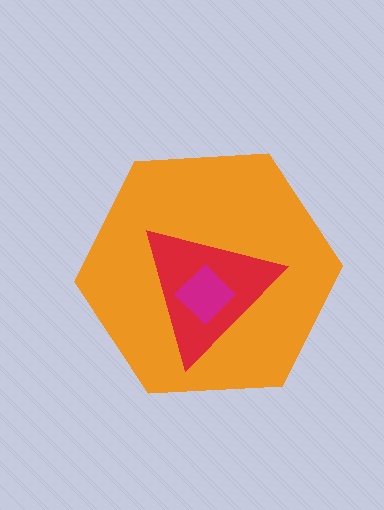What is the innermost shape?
The magenta diamond.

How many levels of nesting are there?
3.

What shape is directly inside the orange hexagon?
The red triangle.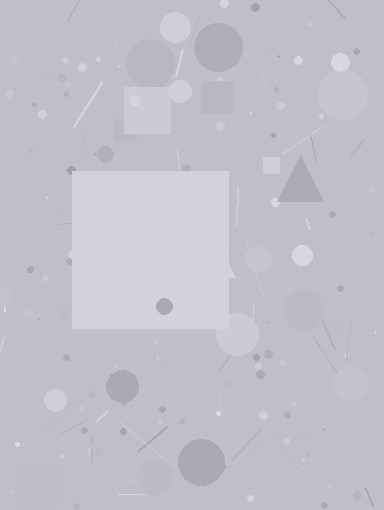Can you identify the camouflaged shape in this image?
The camouflaged shape is a square.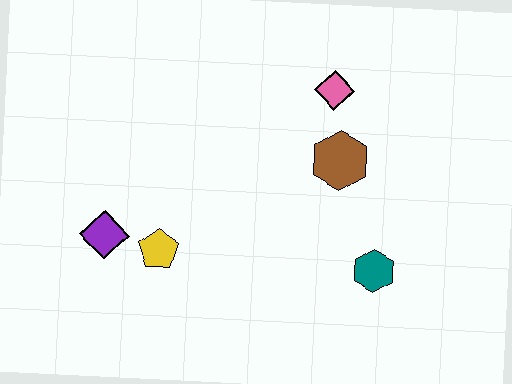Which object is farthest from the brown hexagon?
The purple diamond is farthest from the brown hexagon.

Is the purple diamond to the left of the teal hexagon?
Yes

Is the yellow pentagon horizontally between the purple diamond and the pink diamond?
Yes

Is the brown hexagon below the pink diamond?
Yes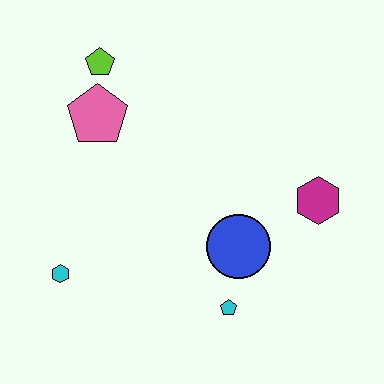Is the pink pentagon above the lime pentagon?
No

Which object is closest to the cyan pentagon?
The blue circle is closest to the cyan pentagon.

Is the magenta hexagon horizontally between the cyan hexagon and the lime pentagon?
No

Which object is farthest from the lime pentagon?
The cyan pentagon is farthest from the lime pentagon.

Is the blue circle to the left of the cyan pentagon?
No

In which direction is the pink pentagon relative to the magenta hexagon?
The pink pentagon is to the left of the magenta hexagon.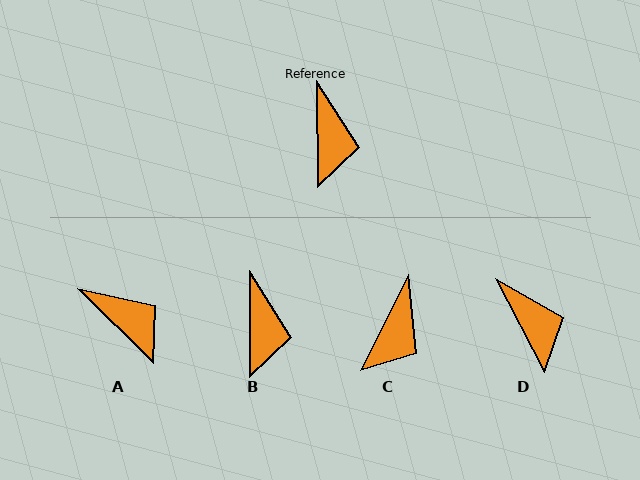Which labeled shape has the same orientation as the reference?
B.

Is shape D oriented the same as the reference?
No, it is off by about 28 degrees.